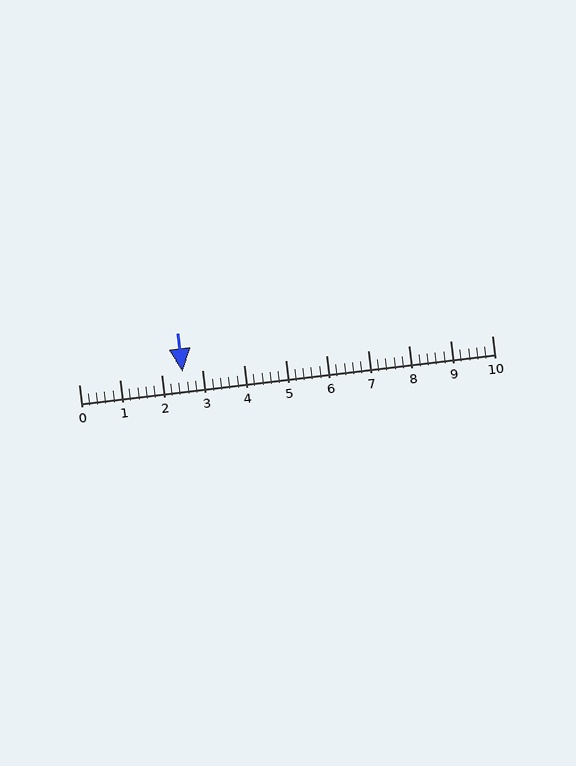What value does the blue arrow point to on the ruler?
The blue arrow points to approximately 2.5.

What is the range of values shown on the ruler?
The ruler shows values from 0 to 10.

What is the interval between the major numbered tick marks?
The major tick marks are spaced 1 units apart.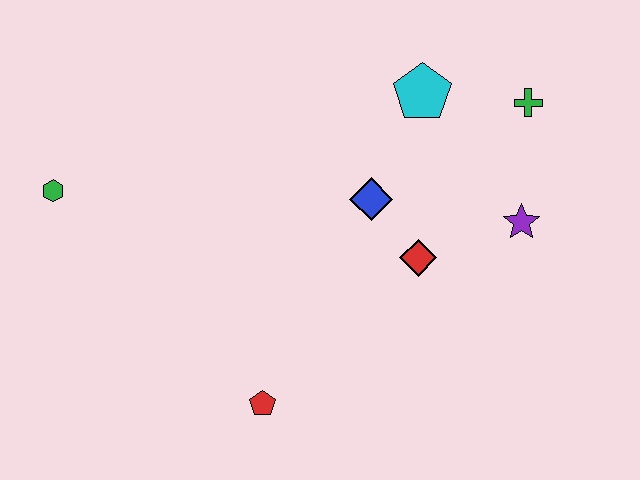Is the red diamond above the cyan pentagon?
No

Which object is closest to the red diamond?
The blue diamond is closest to the red diamond.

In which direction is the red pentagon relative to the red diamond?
The red pentagon is to the left of the red diamond.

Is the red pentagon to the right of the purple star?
No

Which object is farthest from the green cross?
The green hexagon is farthest from the green cross.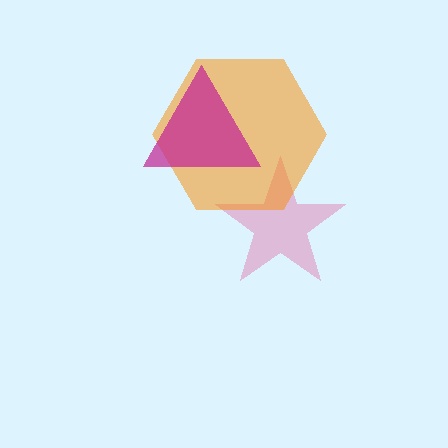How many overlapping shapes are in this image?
There are 3 overlapping shapes in the image.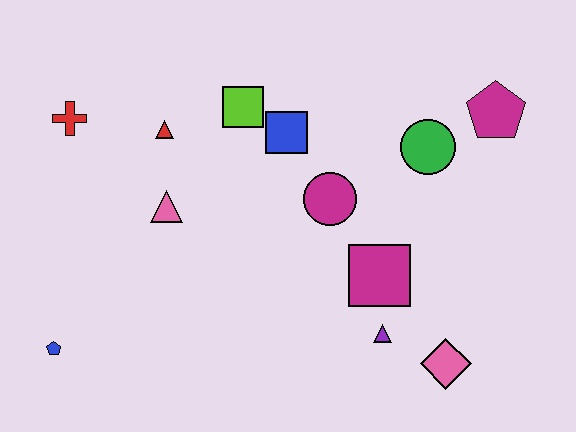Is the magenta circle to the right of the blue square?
Yes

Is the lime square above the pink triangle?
Yes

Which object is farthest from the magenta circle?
The blue pentagon is farthest from the magenta circle.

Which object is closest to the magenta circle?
The blue square is closest to the magenta circle.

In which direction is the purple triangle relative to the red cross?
The purple triangle is to the right of the red cross.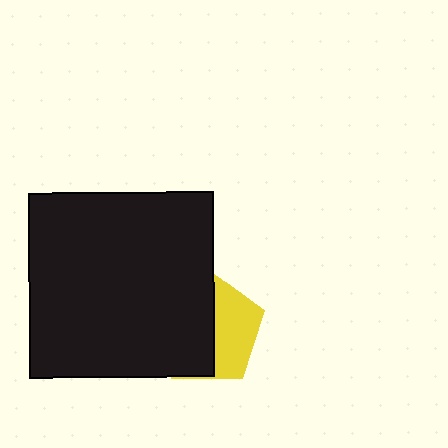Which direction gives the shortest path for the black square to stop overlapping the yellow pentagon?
Moving left gives the shortest separation.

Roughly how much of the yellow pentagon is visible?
A small part of it is visible (roughly 42%).